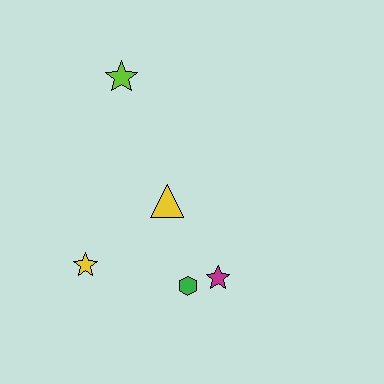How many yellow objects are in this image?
There are 2 yellow objects.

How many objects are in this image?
There are 5 objects.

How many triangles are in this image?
There is 1 triangle.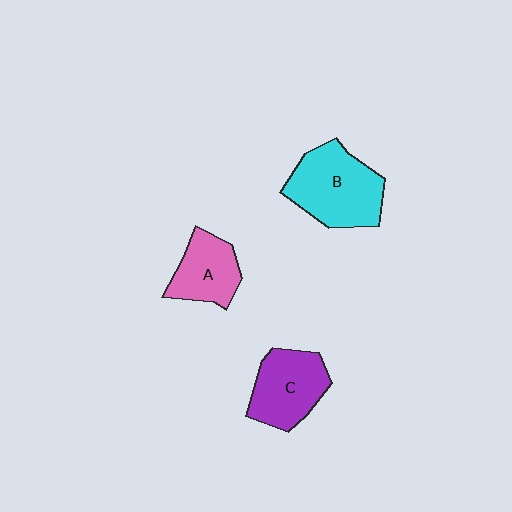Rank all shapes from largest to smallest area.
From largest to smallest: B (cyan), C (purple), A (pink).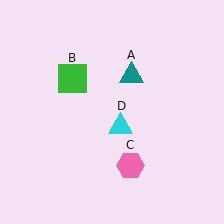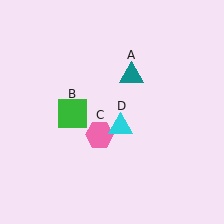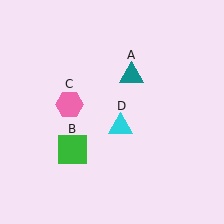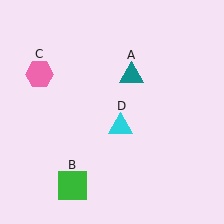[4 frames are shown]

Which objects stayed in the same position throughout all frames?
Teal triangle (object A) and cyan triangle (object D) remained stationary.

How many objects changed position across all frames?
2 objects changed position: green square (object B), pink hexagon (object C).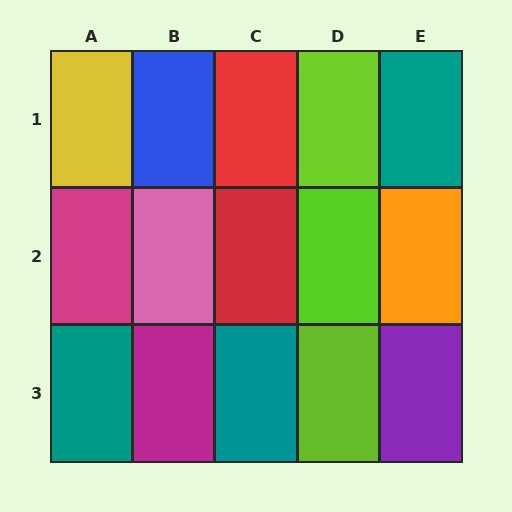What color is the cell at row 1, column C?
Red.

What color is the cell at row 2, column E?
Orange.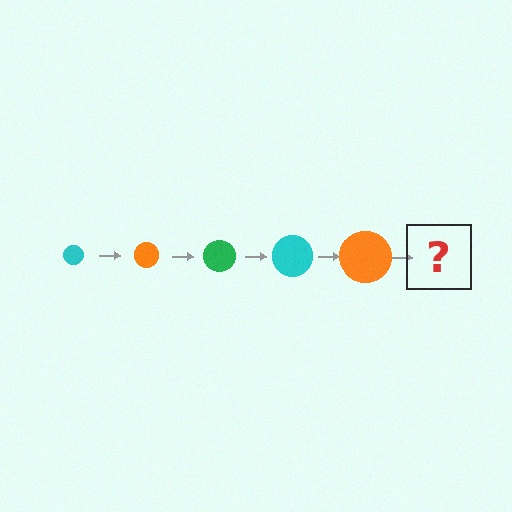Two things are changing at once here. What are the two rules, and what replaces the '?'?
The two rules are that the circle grows larger each step and the color cycles through cyan, orange, and green. The '?' should be a green circle, larger than the previous one.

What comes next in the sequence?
The next element should be a green circle, larger than the previous one.